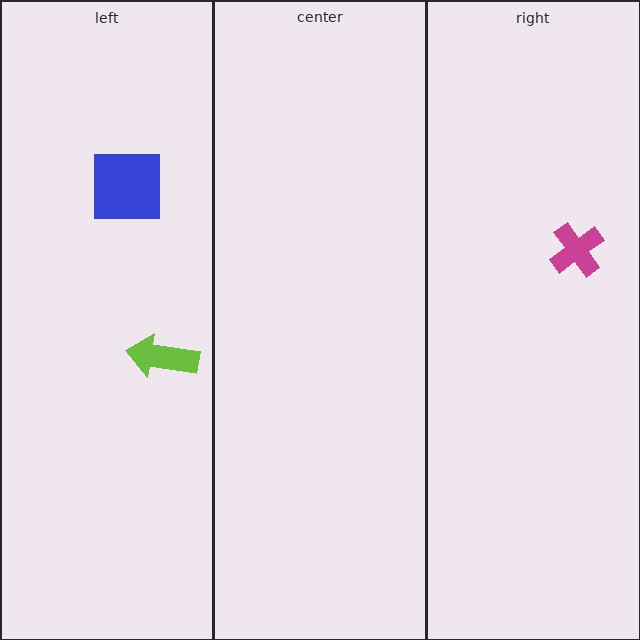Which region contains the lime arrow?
The left region.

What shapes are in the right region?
The magenta cross.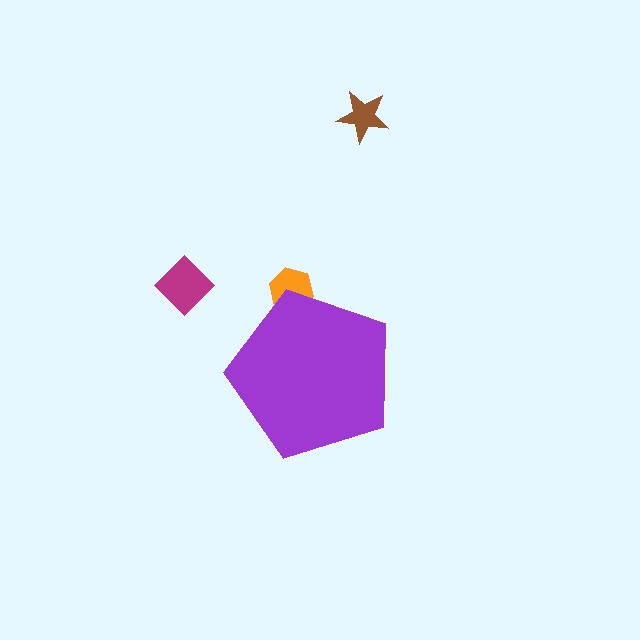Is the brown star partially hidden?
No, the brown star is fully visible.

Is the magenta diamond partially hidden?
No, the magenta diamond is fully visible.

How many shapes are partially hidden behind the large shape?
1 shape is partially hidden.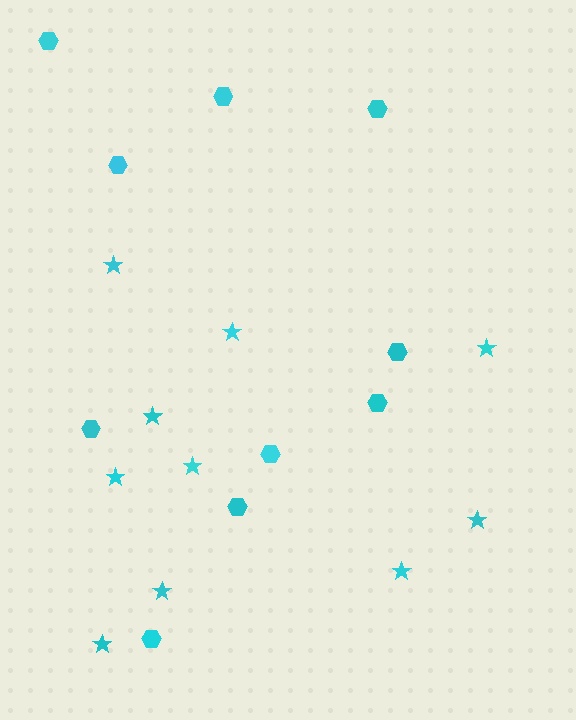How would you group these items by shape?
There are 2 groups: one group of hexagons (10) and one group of stars (10).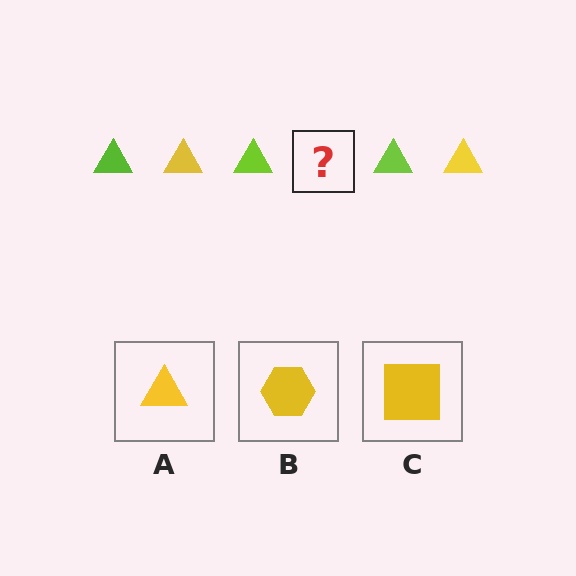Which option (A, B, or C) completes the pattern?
A.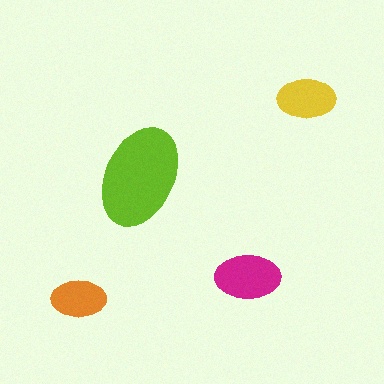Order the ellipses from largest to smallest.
the lime one, the magenta one, the yellow one, the orange one.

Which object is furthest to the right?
The yellow ellipse is rightmost.